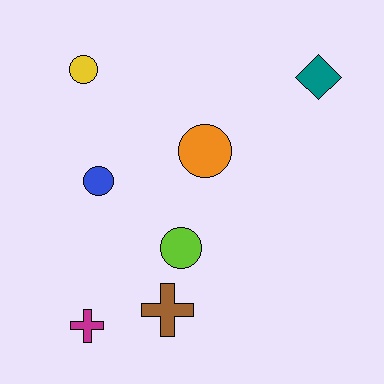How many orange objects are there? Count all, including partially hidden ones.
There is 1 orange object.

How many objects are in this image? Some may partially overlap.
There are 7 objects.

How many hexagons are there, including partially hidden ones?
There are no hexagons.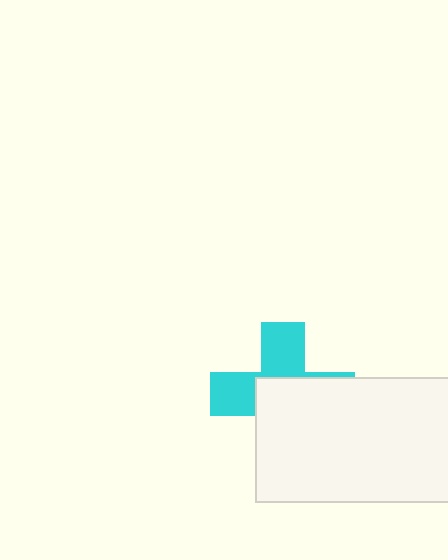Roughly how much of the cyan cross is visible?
A small part of it is visible (roughly 44%).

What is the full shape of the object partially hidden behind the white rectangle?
The partially hidden object is a cyan cross.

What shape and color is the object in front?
The object in front is a white rectangle.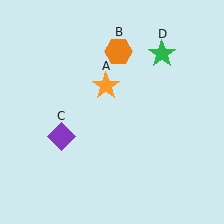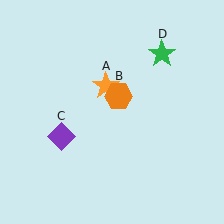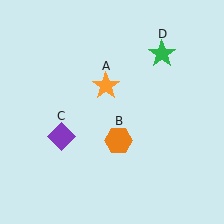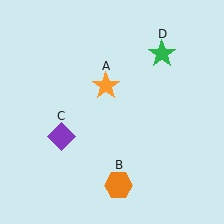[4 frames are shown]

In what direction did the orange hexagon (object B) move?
The orange hexagon (object B) moved down.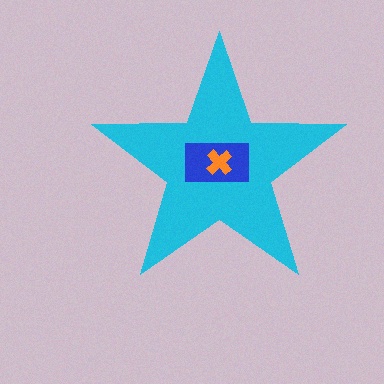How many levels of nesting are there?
3.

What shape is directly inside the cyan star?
The blue rectangle.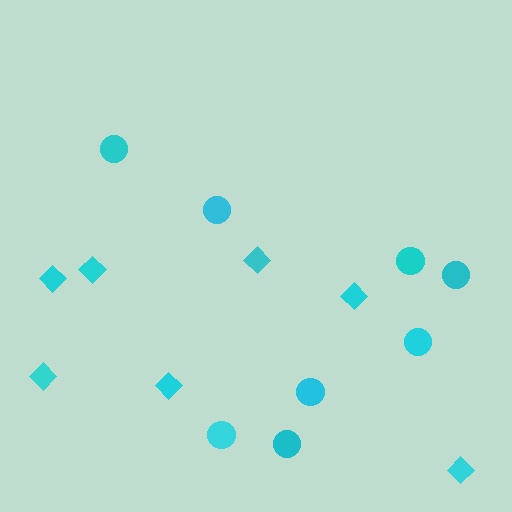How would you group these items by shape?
There are 2 groups: one group of diamonds (7) and one group of circles (8).